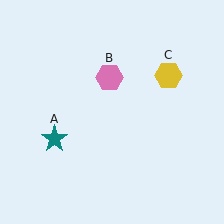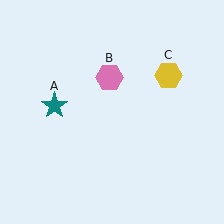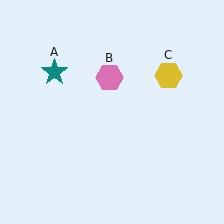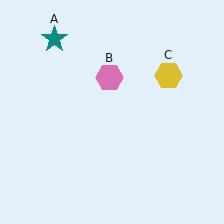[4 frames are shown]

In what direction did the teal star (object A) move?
The teal star (object A) moved up.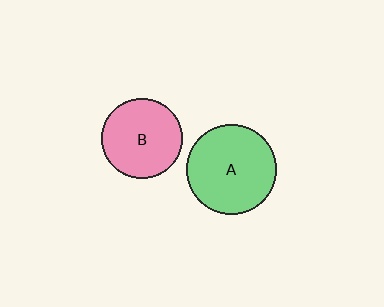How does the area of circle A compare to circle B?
Approximately 1.2 times.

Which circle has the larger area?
Circle A (green).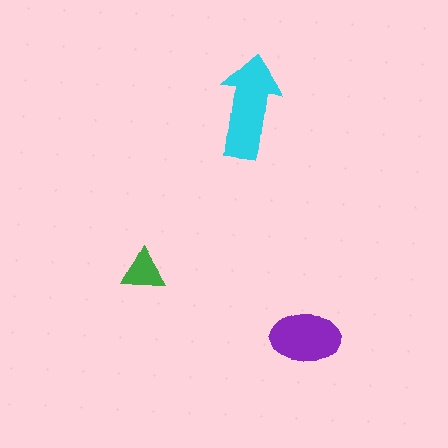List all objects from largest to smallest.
The cyan arrow, the purple ellipse, the green triangle.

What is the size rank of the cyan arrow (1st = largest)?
1st.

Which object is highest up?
The cyan arrow is topmost.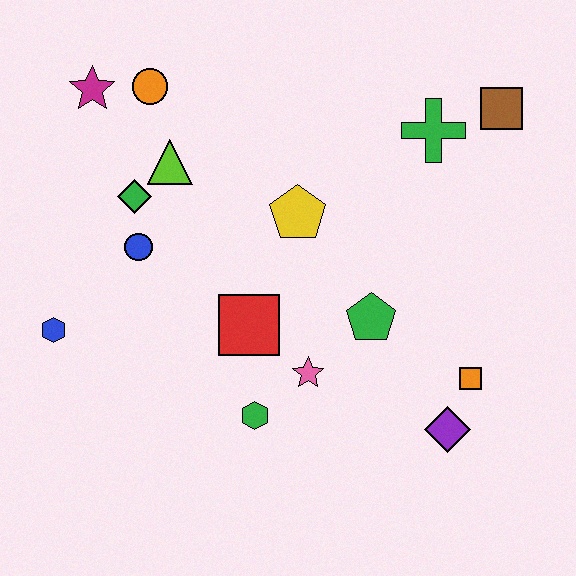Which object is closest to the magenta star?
The orange circle is closest to the magenta star.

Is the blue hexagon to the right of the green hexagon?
No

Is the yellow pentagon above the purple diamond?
Yes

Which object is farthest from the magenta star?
The purple diamond is farthest from the magenta star.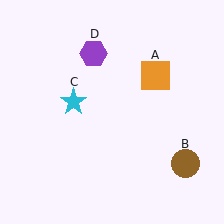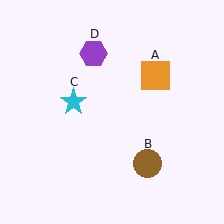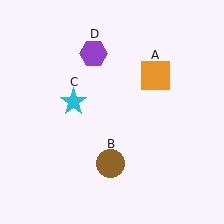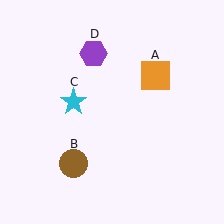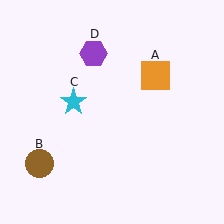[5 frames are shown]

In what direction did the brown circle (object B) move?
The brown circle (object B) moved left.